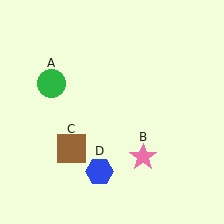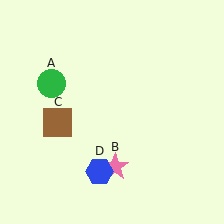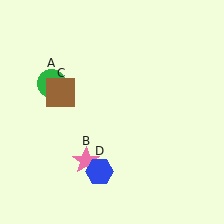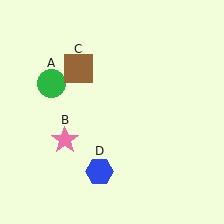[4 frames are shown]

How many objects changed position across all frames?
2 objects changed position: pink star (object B), brown square (object C).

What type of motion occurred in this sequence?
The pink star (object B), brown square (object C) rotated clockwise around the center of the scene.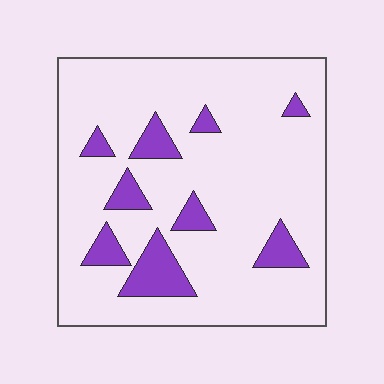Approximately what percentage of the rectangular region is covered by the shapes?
Approximately 15%.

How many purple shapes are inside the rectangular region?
9.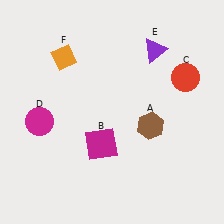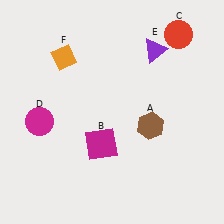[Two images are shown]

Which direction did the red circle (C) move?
The red circle (C) moved up.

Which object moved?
The red circle (C) moved up.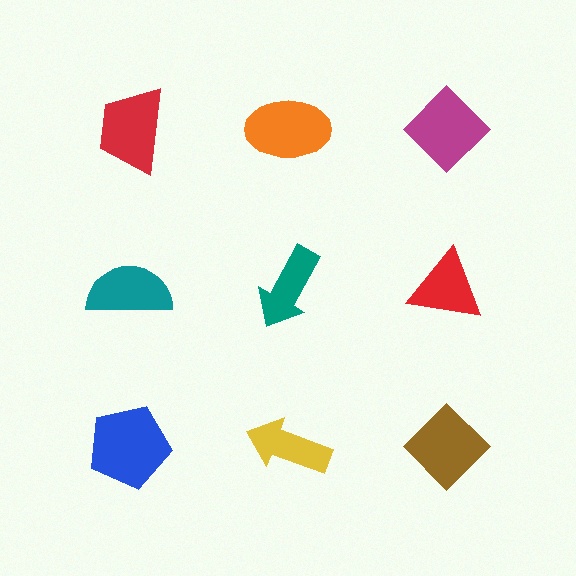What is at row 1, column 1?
A red trapezoid.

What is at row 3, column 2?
A yellow arrow.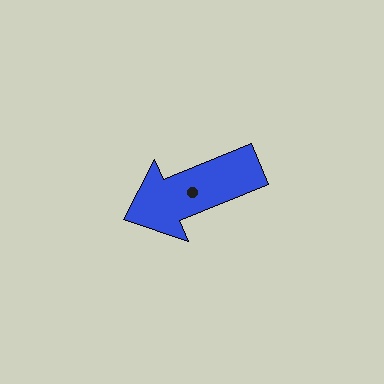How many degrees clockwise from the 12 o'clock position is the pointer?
Approximately 248 degrees.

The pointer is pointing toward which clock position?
Roughly 8 o'clock.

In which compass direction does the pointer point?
West.